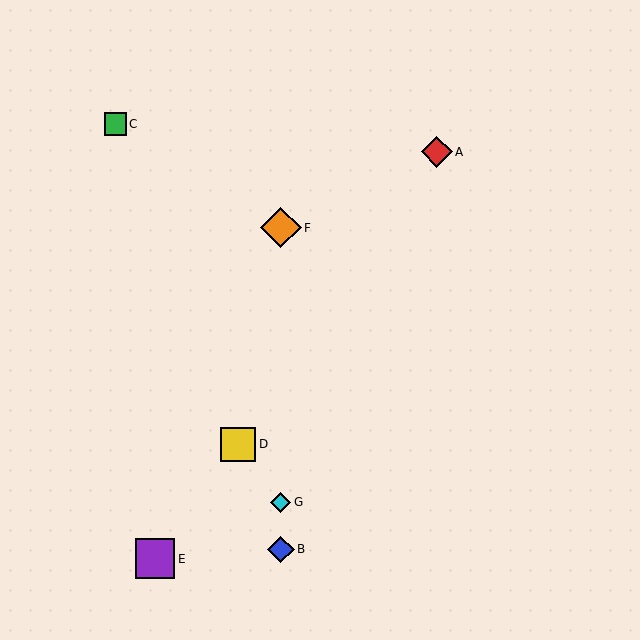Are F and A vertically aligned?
No, F is at x≈281 and A is at x≈437.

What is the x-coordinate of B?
Object B is at x≈281.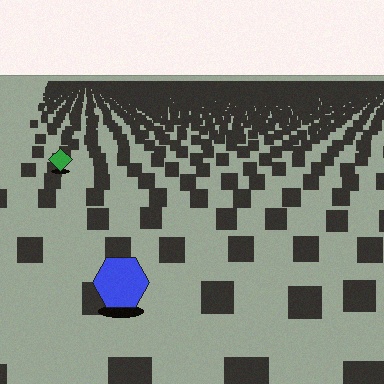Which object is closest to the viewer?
The blue hexagon is closest. The texture marks near it are larger and more spread out.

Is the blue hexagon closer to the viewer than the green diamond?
Yes. The blue hexagon is closer — you can tell from the texture gradient: the ground texture is coarser near it.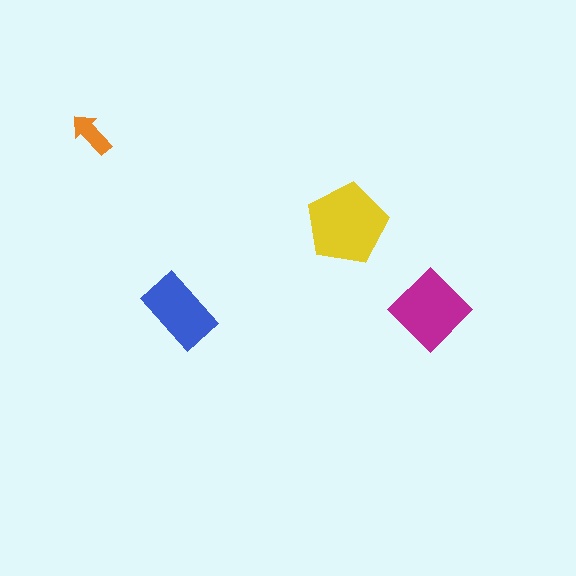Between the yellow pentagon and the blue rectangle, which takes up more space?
The yellow pentagon.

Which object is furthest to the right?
The magenta diamond is rightmost.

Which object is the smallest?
The orange arrow.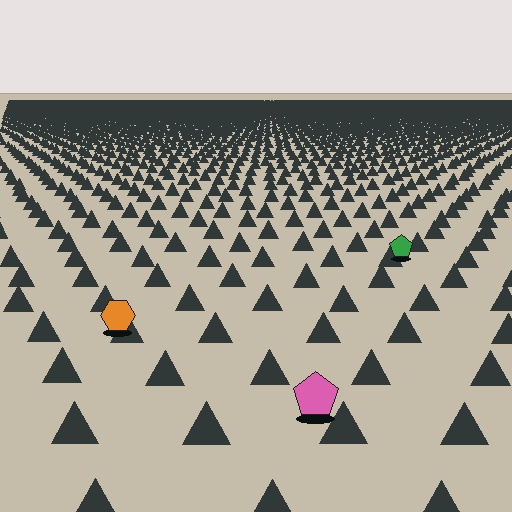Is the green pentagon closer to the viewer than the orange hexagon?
No. The orange hexagon is closer — you can tell from the texture gradient: the ground texture is coarser near it.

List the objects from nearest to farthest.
From nearest to farthest: the pink pentagon, the orange hexagon, the green pentagon.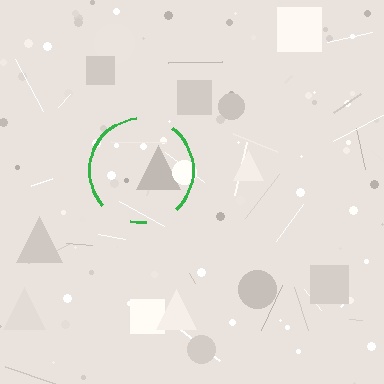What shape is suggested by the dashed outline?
The dashed outline suggests a circle.